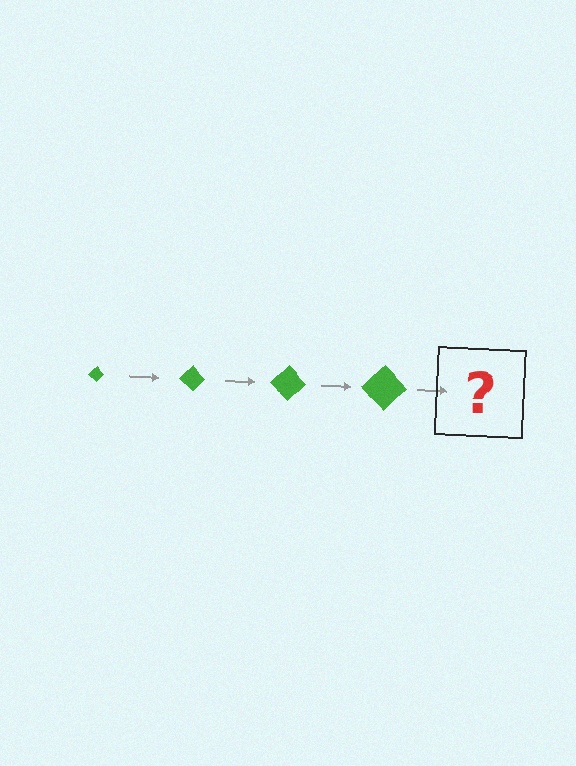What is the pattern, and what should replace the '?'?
The pattern is that the diamond gets progressively larger each step. The '?' should be a green diamond, larger than the previous one.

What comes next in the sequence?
The next element should be a green diamond, larger than the previous one.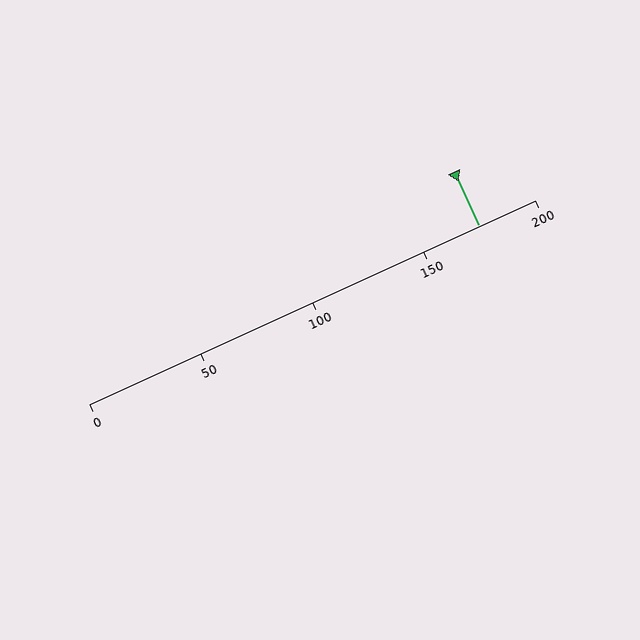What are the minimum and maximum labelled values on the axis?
The axis runs from 0 to 200.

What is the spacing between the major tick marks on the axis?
The major ticks are spaced 50 apart.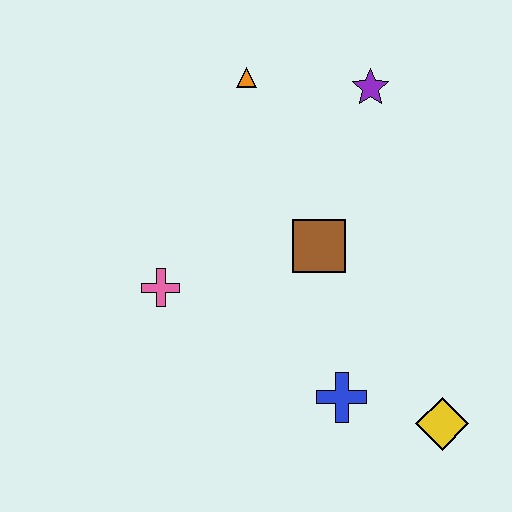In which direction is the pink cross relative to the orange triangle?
The pink cross is below the orange triangle.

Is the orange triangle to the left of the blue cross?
Yes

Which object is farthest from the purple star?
The yellow diamond is farthest from the purple star.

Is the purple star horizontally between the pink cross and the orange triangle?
No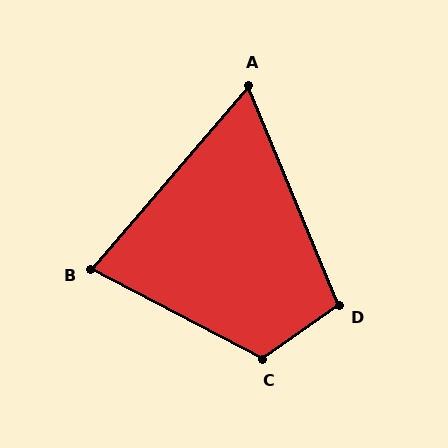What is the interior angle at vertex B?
Approximately 77 degrees (acute).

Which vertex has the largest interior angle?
C, at approximately 117 degrees.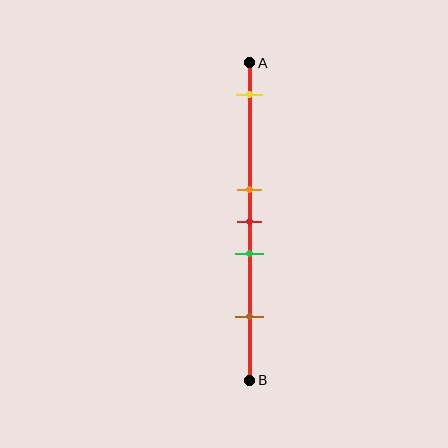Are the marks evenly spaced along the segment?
No, the marks are not evenly spaced.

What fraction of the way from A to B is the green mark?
The green mark is approximately 60% (0.6) of the way from A to B.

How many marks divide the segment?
There are 5 marks dividing the segment.